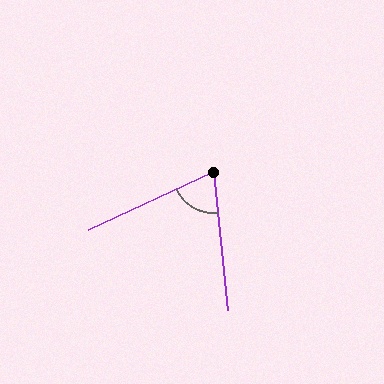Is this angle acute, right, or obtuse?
It is acute.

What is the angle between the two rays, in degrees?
Approximately 71 degrees.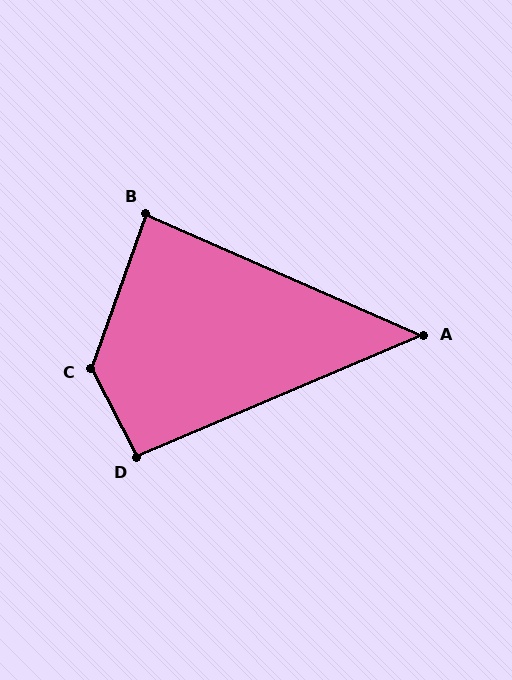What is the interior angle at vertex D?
Approximately 94 degrees (approximately right).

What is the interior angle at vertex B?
Approximately 86 degrees (approximately right).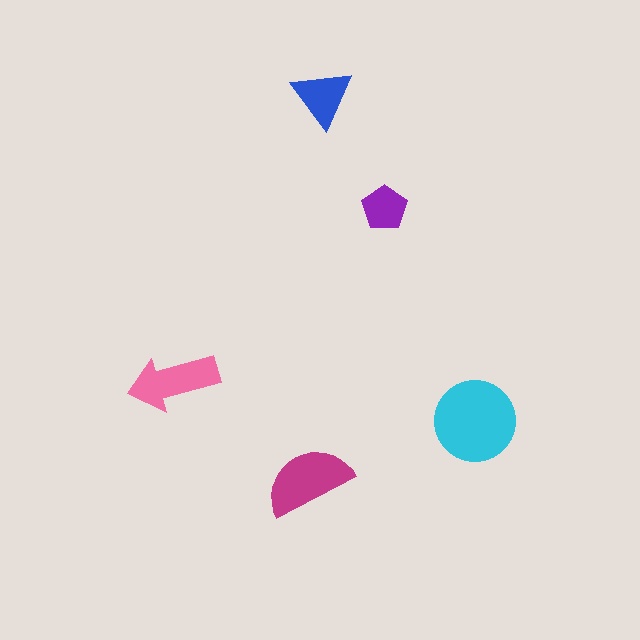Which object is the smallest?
The purple pentagon.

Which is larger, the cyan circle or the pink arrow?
The cyan circle.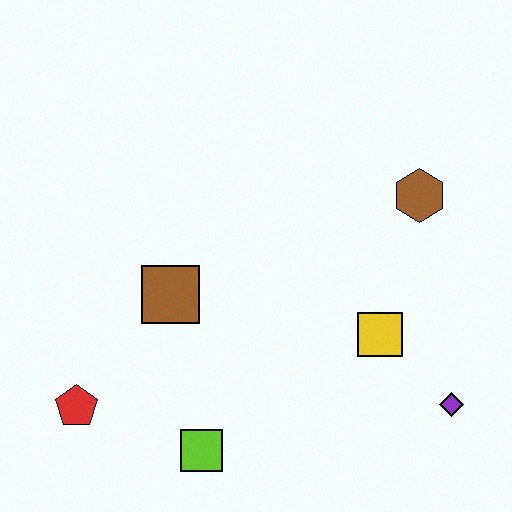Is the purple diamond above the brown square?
No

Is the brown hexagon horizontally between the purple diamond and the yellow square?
Yes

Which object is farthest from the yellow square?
The red pentagon is farthest from the yellow square.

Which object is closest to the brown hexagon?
The yellow square is closest to the brown hexagon.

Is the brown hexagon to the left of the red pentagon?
No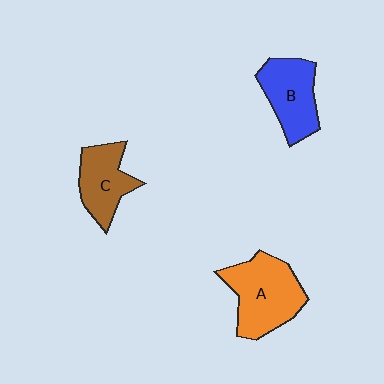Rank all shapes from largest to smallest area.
From largest to smallest: A (orange), B (blue), C (brown).